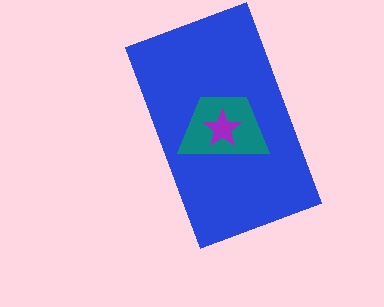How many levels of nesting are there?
3.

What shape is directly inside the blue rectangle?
The teal trapezoid.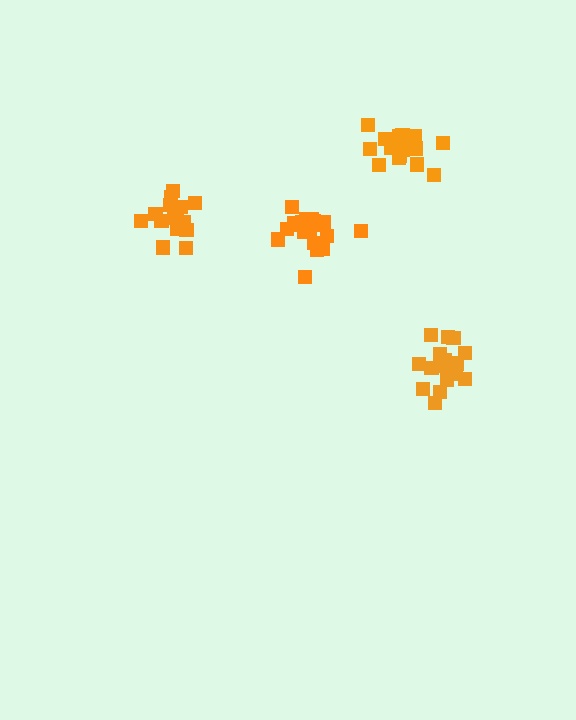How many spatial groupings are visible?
There are 4 spatial groupings.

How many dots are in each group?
Group 1: 19 dots, Group 2: 19 dots, Group 3: 20 dots, Group 4: 17 dots (75 total).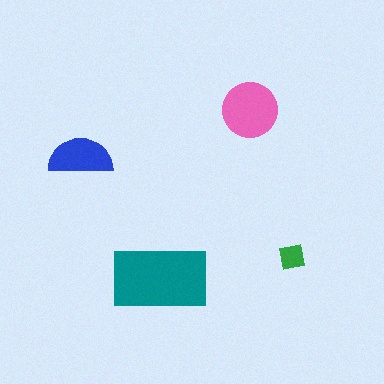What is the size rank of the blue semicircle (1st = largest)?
3rd.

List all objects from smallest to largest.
The green square, the blue semicircle, the pink circle, the teal rectangle.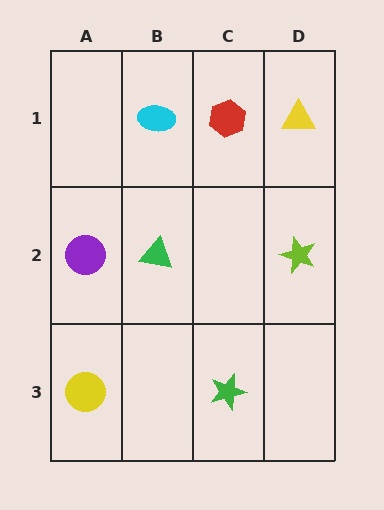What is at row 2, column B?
A green triangle.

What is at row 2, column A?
A purple circle.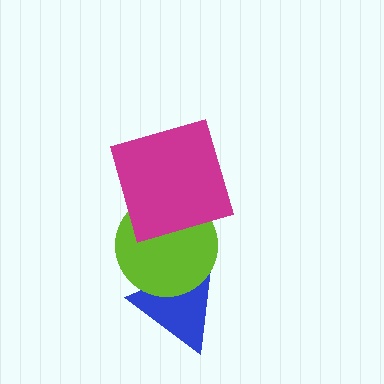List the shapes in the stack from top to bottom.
From top to bottom: the magenta square, the lime circle, the blue triangle.